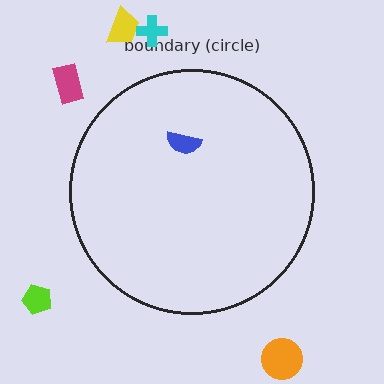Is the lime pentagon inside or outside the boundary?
Outside.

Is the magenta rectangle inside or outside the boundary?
Outside.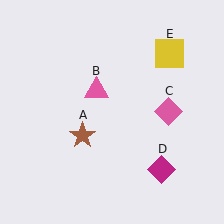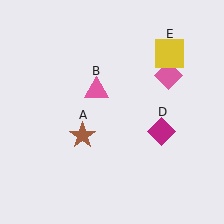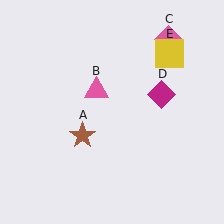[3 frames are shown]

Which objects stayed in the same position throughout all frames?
Brown star (object A) and pink triangle (object B) and yellow square (object E) remained stationary.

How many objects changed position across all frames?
2 objects changed position: pink diamond (object C), magenta diamond (object D).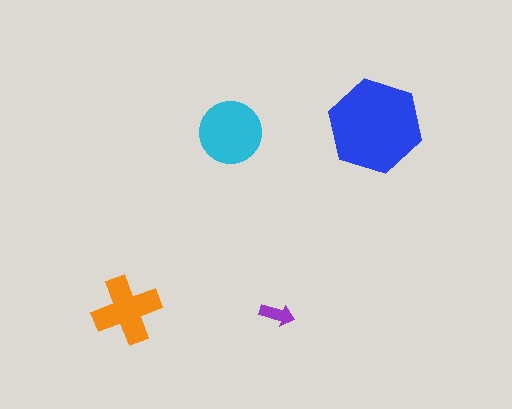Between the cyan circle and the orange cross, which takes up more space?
The cyan circle.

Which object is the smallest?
The purple arrow.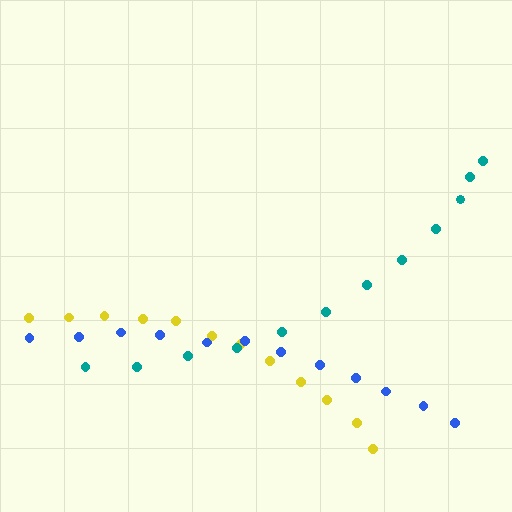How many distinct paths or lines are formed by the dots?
There are 3 distinct paths.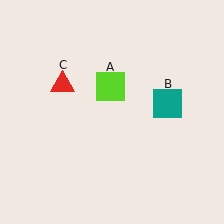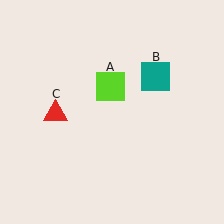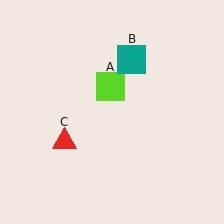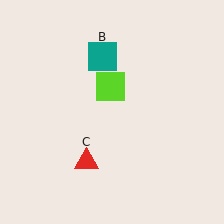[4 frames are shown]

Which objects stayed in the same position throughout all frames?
Lime square (object A) remained stationary.